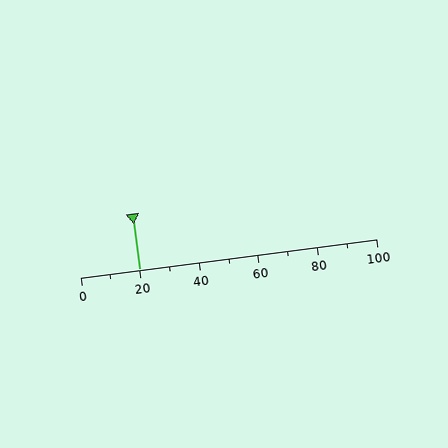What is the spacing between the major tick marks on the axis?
The major ticks are spaced 20 apart.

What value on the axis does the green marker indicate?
The marker indicates approximately 20.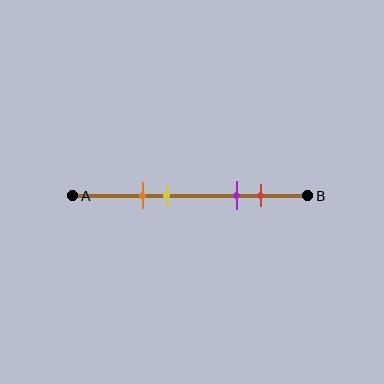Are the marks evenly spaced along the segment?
No, the marks are not evenly spaced.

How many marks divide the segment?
There are 4 marks dividing the segment.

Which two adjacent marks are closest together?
The orange and yellow marks are the closest adjacent pair.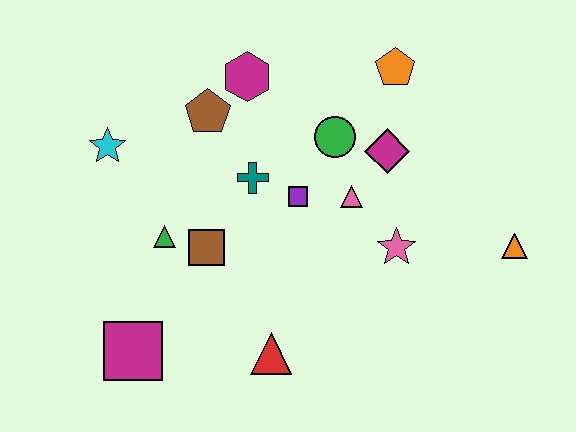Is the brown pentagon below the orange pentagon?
Yes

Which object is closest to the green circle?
The magenta diamond is closest to the green circle.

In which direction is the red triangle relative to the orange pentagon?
The red triangle is below the orange pentagon.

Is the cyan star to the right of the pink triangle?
No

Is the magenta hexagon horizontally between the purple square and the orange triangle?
No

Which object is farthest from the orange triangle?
The cyan star is farthest from the orange triangle.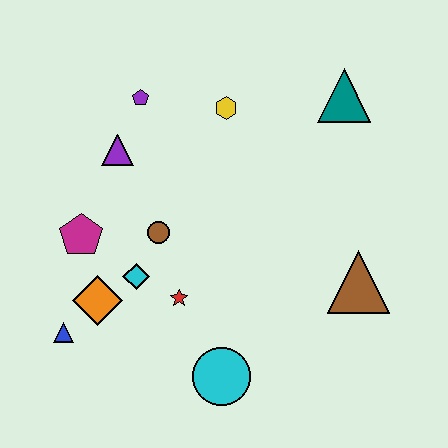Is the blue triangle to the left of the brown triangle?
Yes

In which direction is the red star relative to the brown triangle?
The red star is to the left of the brown triangle.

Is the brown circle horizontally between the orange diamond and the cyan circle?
Yes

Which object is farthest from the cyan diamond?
The teal triangle is farthest from the cyan diamond.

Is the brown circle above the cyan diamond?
Yes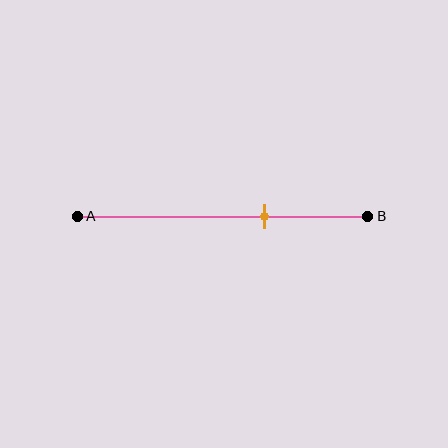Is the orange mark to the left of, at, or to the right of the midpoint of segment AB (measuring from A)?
The orange mark is to the right of the midpoint of segment AB.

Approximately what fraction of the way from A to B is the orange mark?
The orange mark is approximately 65% of the way from A to B.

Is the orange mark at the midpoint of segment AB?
No, the mark is at about 65% from A, not at the 50% midpoint.